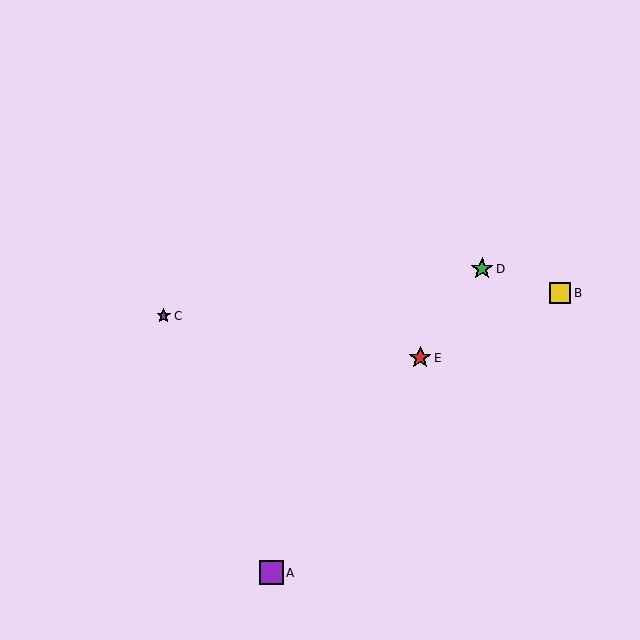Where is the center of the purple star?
The center of the purple star is at (164, 316).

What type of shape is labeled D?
Shape D is a green star.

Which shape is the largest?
The purple square (labeled A) is the largest.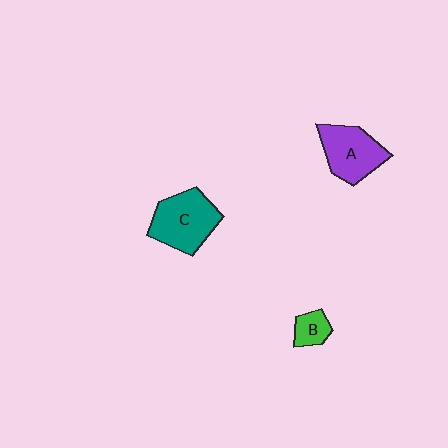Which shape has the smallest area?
Shape B (green).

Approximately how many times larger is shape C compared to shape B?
Approximately 2.9 times.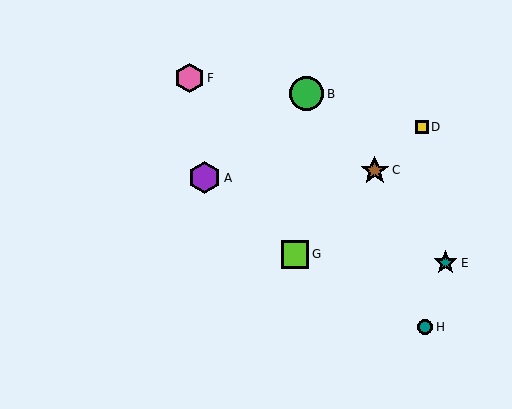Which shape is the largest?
The green circle (labeled B) is the largest.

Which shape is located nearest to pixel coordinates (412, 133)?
The yellow square (labeled D) at (422, 127) is nearest to that location.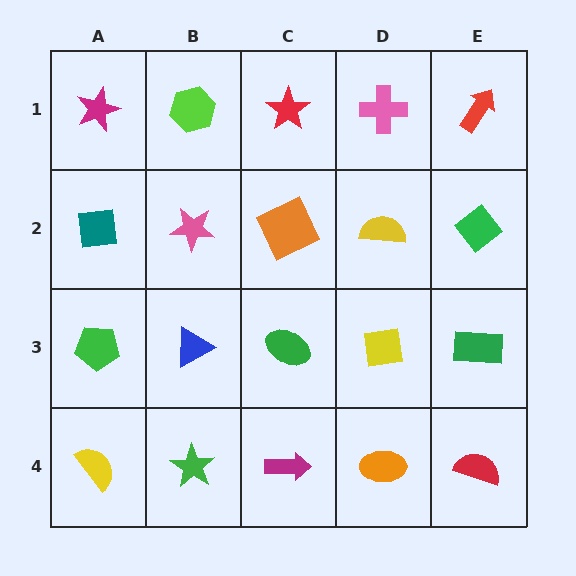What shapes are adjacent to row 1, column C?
An orange square (row 2, column C), a lime hexagon (row 1, column B), a pink cross (row 1, column D).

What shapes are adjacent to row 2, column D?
A pink cross (row 1, column D), a yellow square (row 3, column D), an orange square (row 2, column C), a green diamond (row 2, column E).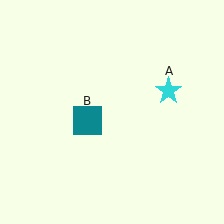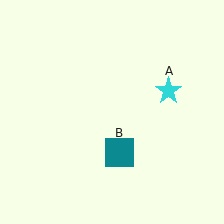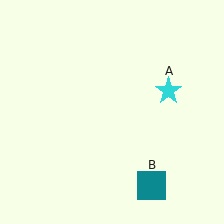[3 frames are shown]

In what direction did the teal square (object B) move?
The teal square (object B) moved down and to the right.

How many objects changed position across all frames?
1 object changed position: teal square (object B).